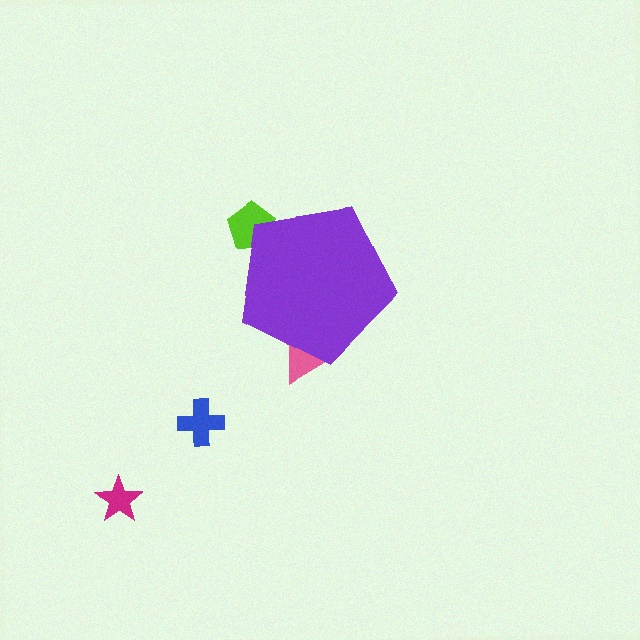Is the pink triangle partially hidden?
Yes, the pink triangle is partially hidden behind the purple pentagon.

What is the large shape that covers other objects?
A purple pentagon.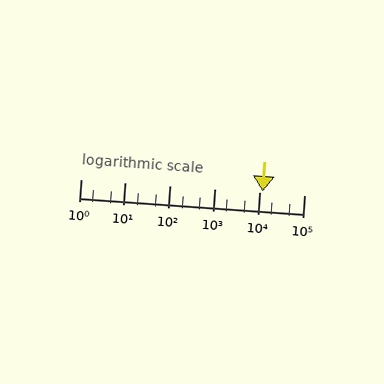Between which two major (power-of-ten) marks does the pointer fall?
The pointer is between 10000 and 100000.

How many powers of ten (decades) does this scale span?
The scale spans 5 decades, from 1 to 100000.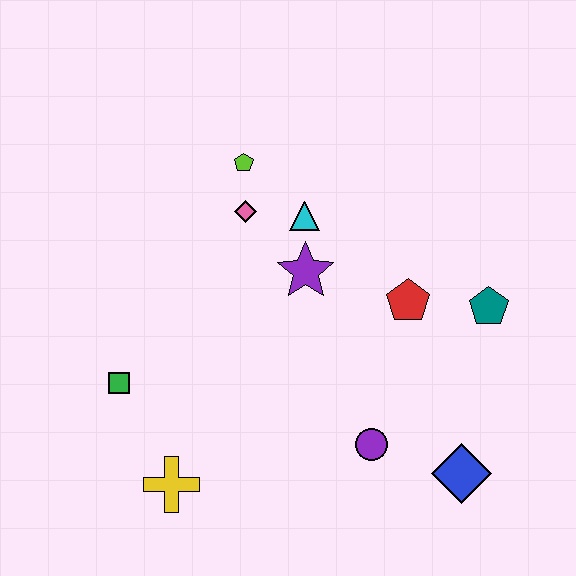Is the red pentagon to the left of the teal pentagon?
Yes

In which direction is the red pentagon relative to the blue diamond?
The red pentagon is above the blue diamond.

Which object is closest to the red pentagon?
The teal pentagon is closest to the red pentagon.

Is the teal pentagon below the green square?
No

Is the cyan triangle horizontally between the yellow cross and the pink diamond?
No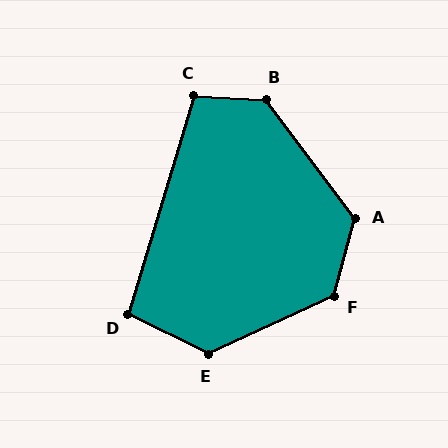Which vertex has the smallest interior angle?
D, at approximately 100 degrees.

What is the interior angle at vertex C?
Approximately 104 degrees (obtuse).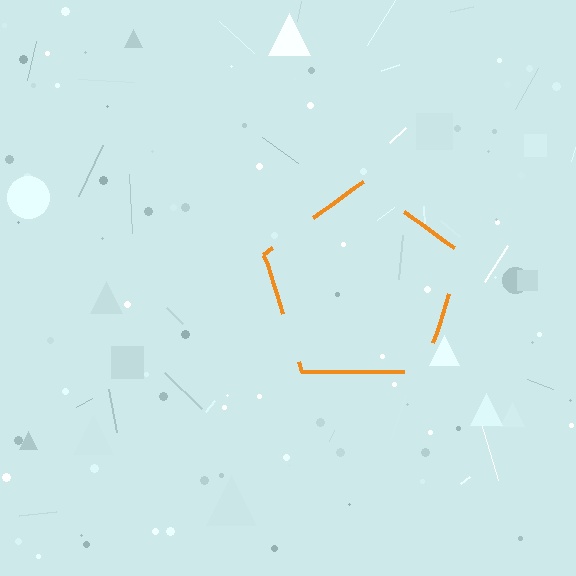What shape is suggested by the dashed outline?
The dashed outline suggests a pentagon.